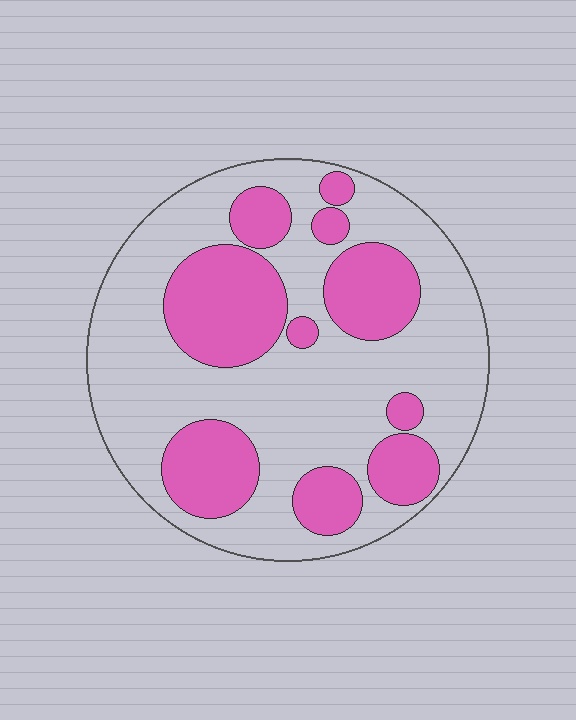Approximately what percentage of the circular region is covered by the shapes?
Approximately 35%.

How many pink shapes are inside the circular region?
10.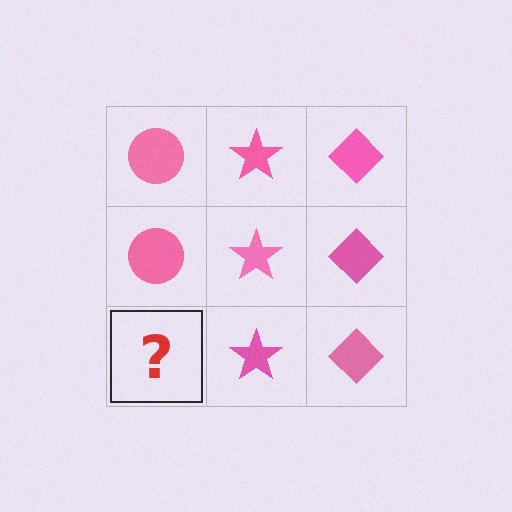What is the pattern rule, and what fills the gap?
The rule is that each column has a consistent shape. The gap should be filled with a pink circle.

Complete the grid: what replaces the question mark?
The question mark should be replaced with a pink circle.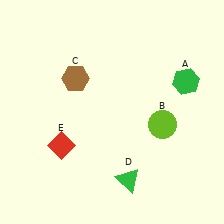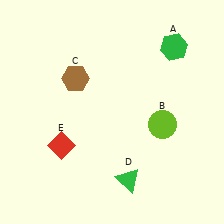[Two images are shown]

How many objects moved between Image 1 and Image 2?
1 object moved between the two images.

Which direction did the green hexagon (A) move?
The green hexagon (A) moved up.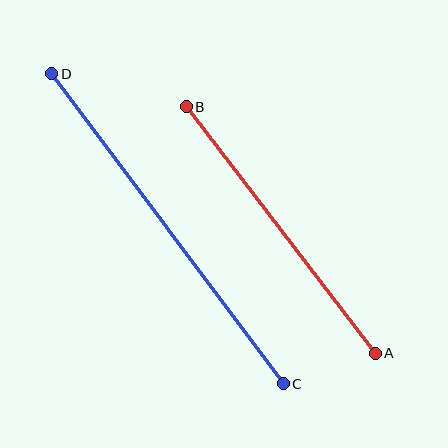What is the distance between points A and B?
The distance is approximately 311 pixels.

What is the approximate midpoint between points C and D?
The midpoint is at approximately (167, 229) pixels.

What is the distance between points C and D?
The distance is approximately 387 pixels.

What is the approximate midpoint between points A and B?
The midpoint is at approximately (281, 230) pixels.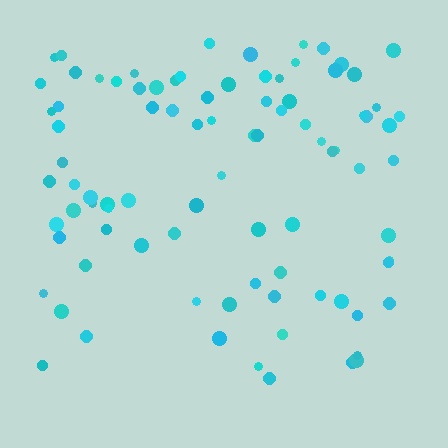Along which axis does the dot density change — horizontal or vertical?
Vertical.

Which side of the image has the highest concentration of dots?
The top.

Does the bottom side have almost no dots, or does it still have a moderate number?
Still a moderate number, just noticeably fewer than the top.